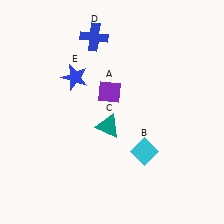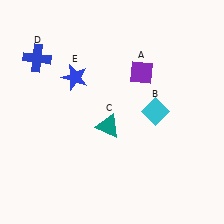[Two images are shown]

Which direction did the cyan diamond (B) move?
The cyan diamond (B) moved up.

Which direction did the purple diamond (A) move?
The purple diamond (A) moved right.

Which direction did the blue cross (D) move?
The blue cross (D) moved left.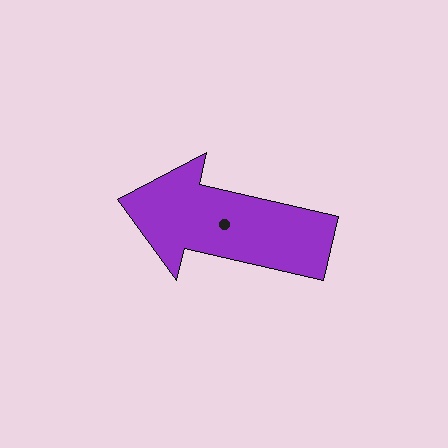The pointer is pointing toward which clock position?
Roughly 9 o'clock.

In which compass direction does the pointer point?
West.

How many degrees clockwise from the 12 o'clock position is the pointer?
Approximately 283 degrees.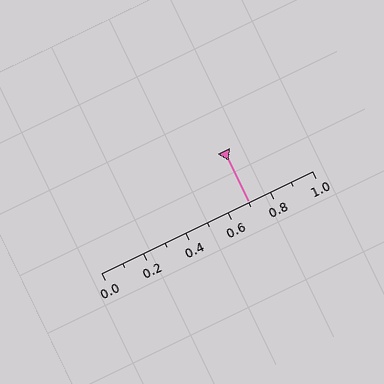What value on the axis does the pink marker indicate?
The marker indicates approximately 0.7.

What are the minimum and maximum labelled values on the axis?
The axis runs from 0.0 to 1.0.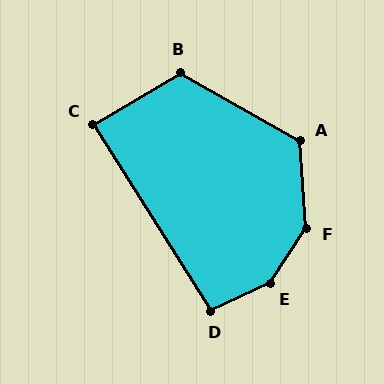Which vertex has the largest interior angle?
E, at approximately 148 degrees.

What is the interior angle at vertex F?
Approximately 143 degrees (obtuse).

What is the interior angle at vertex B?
Approximately 120 degrees (obtuse).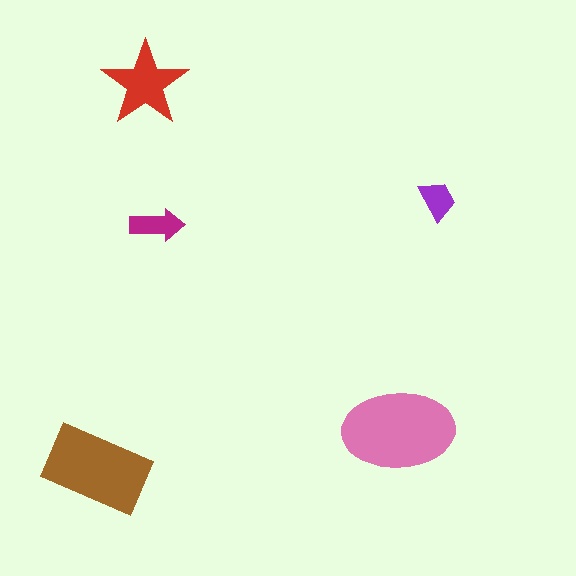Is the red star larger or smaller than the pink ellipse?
Smaller.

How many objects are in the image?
There are 5 objects in the image.